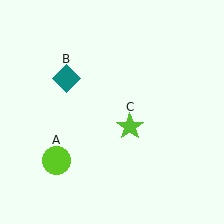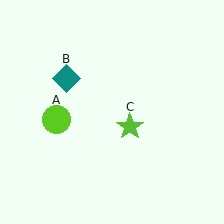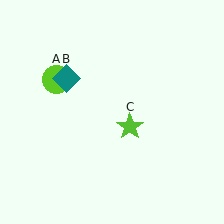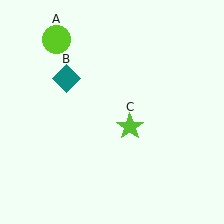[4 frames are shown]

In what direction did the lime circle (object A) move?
The lime circle (object A) moved up.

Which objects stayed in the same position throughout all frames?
Teal diamond (object B) and lime star (object C) remained stationary.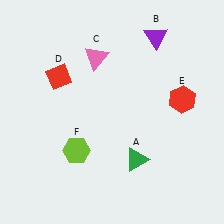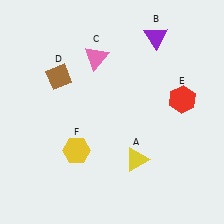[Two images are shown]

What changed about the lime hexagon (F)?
In Image 1, F is lime. In Image 2, it changed to yellow.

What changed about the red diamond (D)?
In Image 1, D is red. In Image 2, it changed to brown.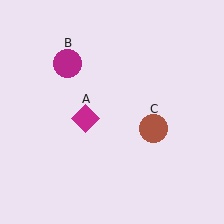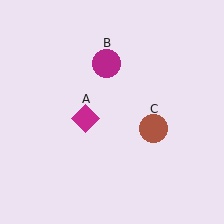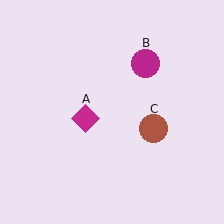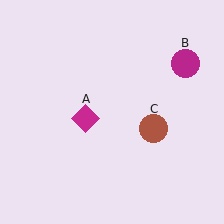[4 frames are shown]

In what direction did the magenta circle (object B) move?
The magenta circle (object B) moved right.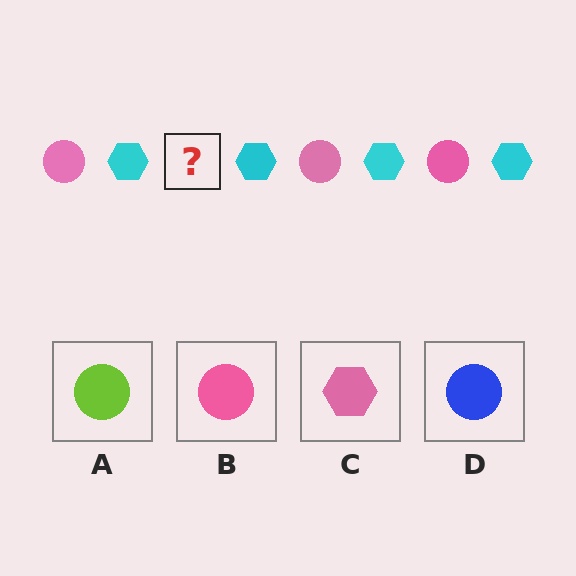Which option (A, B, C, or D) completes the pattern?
B.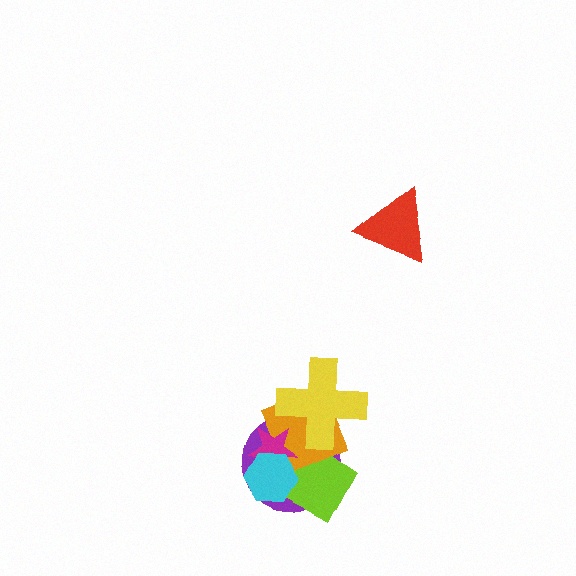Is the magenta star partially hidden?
Yes, it is partially covered by another shape.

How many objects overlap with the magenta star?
3 objects overlap with the magenta star.